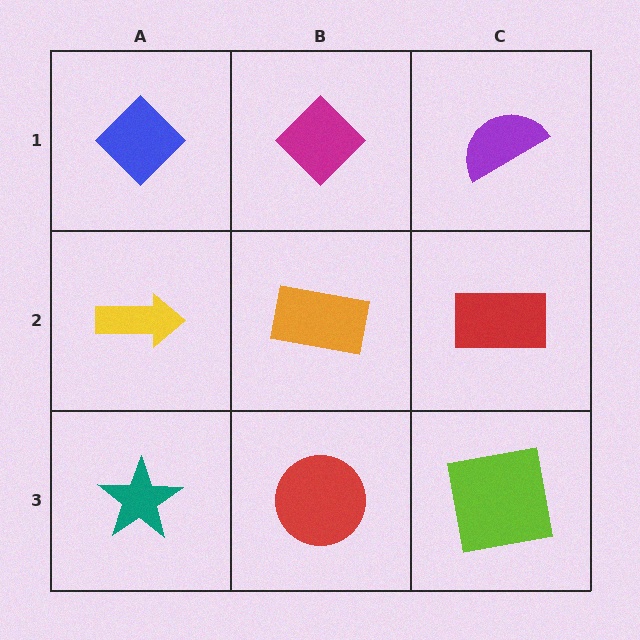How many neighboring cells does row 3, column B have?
3.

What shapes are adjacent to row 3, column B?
An orange rectangle (row 2, column B), a teal star (row 3, column A), a lime square (row 3, column C).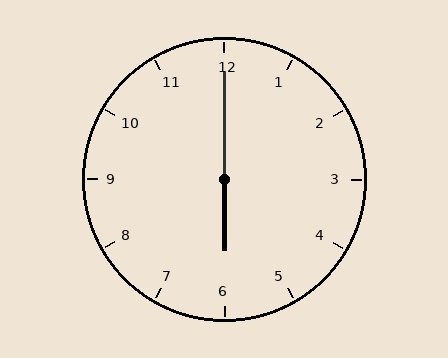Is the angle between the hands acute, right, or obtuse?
It is obtuse.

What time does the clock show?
6:00.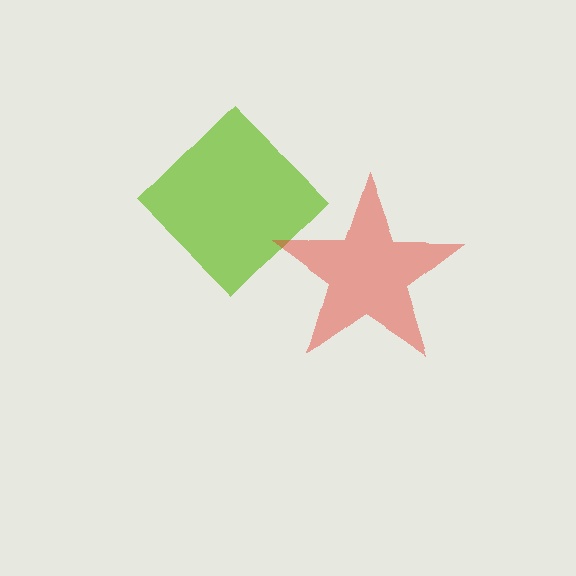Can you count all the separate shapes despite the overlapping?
Yes, there are 2 separate shapes.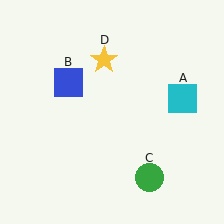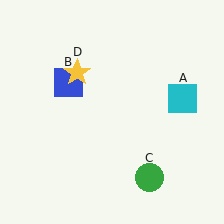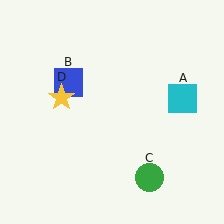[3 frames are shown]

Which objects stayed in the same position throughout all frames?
Cyan square (object A) and blue square (object B) and green circle (object C) remained stationary.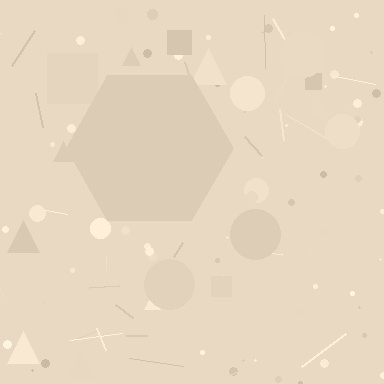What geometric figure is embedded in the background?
A hexagon is embedded in the background.